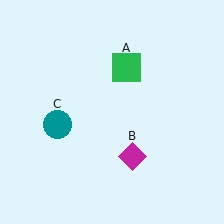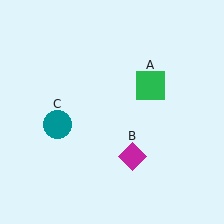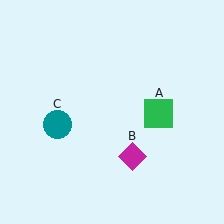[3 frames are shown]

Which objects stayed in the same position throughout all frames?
Magenta diamond (object B) and teal circle (object C) remained stationary.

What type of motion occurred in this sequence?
The green square (object A) rotated clockwise around the center of the scene.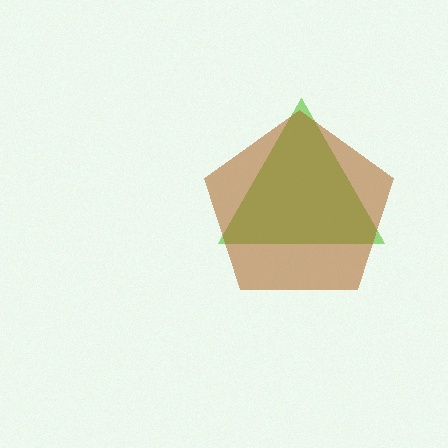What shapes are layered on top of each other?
The layered shapes are: a lime triangle, a brown pentagon.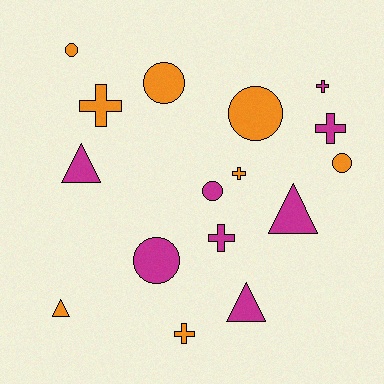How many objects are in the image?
There are 16 objects.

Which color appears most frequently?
Magenta, with 8 objects.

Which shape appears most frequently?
Cross, with 6 objects.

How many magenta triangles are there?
There are 3 magenta triangles.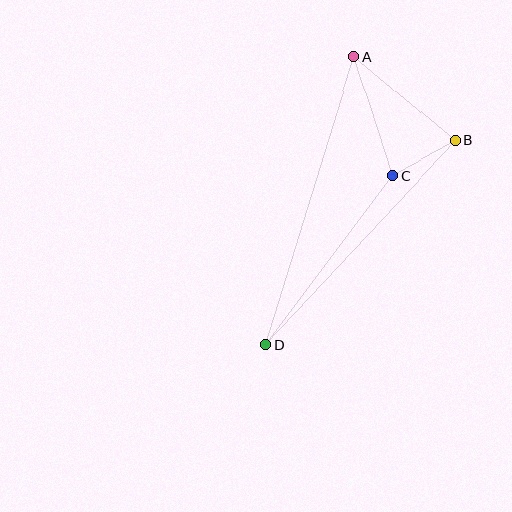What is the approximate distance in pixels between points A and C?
The distance between A and C is approximately 125 pixels.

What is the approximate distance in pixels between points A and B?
The distance between A and B is approximately 132 pixels.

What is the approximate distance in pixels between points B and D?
The distance between B and D is approximately 278 pixels.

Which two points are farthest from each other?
Points A and D are farthest from each other.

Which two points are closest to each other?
Points B and C are closest to each other.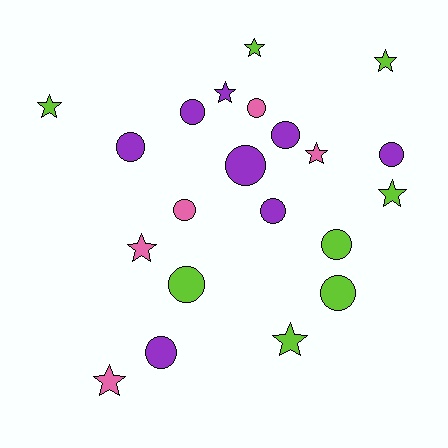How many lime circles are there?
There are 3 lime circles.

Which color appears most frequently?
Lime, with 8 objects.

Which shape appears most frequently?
Circle, with 12 objects.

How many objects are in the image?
There are 21 objects.